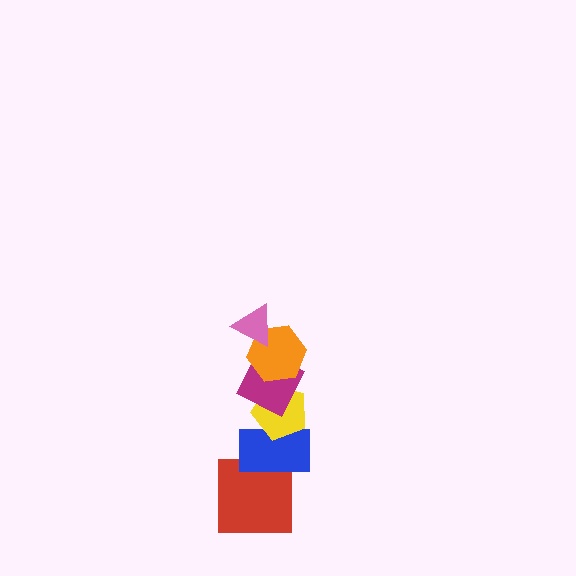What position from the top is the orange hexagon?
The orange hexagon is 2nd from the top.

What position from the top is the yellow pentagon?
The yellow pentagon is 4th from the top.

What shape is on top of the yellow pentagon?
The magenta square is on top of the yellow pentagon.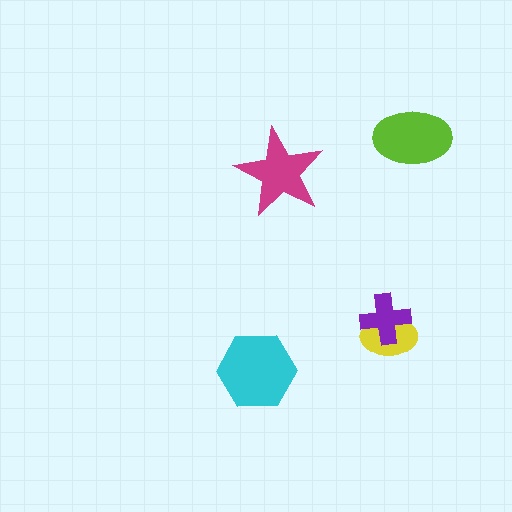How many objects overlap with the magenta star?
0 objects overlap with the magenta star.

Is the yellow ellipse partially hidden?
Yes, it is partially covered by another shape.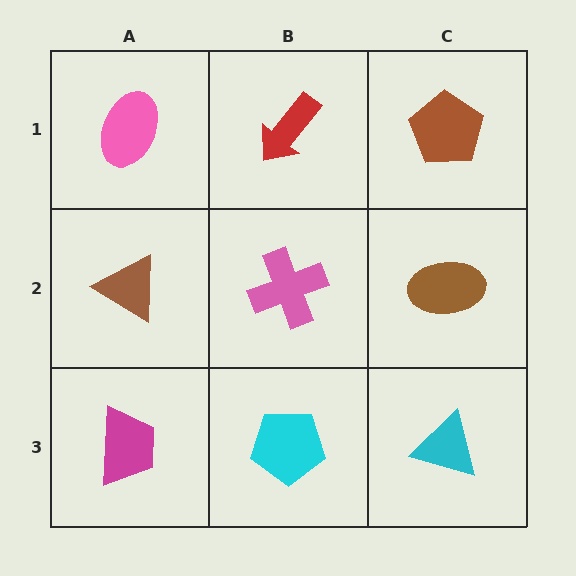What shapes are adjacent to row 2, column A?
A pink ellipse (row 1, column A), a magenta trapezoid (row 3, column A), a pink cross (row 2, column B).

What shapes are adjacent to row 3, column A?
A brown triangle (row 2, column A), a cyan pentagon (row 3, column B).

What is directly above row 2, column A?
A pink ellipse.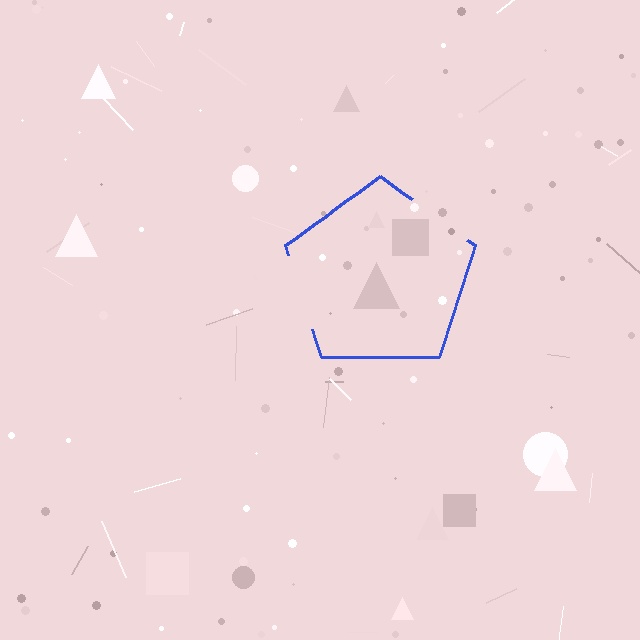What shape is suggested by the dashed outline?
The dashed outline suggests a pentagon.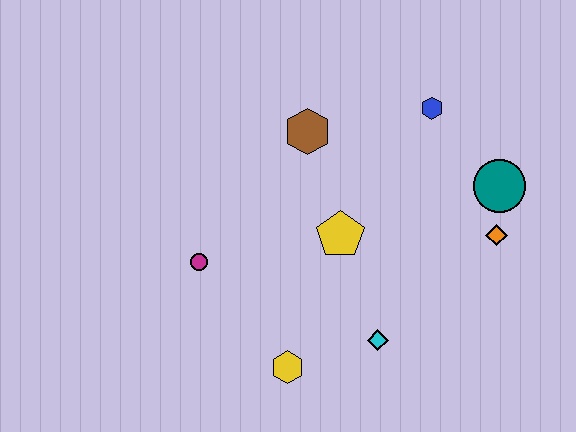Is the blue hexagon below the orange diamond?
No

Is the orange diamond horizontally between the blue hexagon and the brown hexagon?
No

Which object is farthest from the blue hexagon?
The yellow hexagon is farthest from the blue hexagon.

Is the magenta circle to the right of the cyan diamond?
No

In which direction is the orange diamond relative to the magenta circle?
The orange diamond is to the right of the magenta circle.